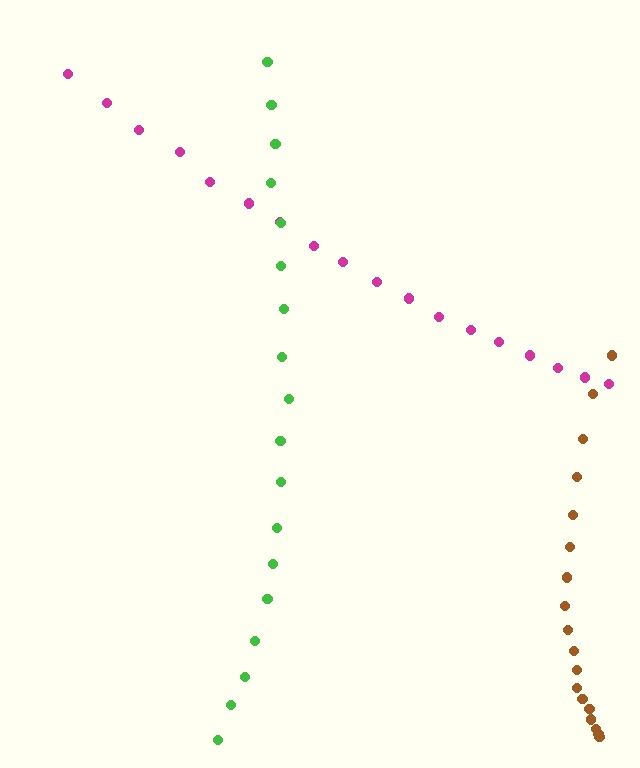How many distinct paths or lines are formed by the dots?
There are 3 distinct paths.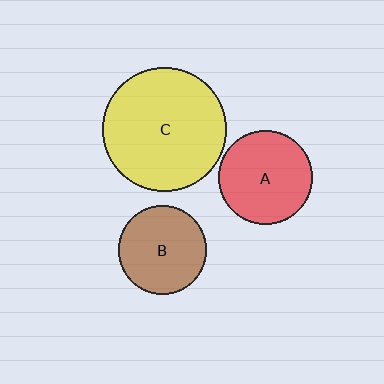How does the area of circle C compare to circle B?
Approximately 2.0 times.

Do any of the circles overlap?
No, none of the circles overlap.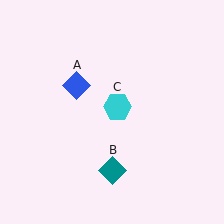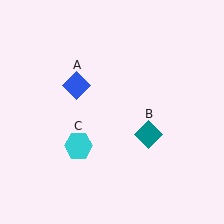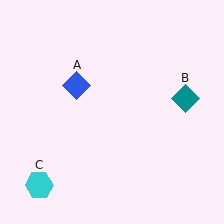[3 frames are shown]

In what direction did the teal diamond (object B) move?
The teal diamond (object B) moved up and to the right.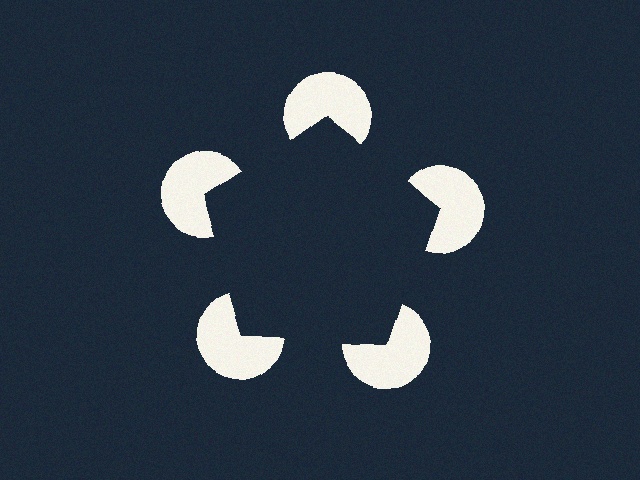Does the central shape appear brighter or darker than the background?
It typically appears slightly darker than the background, even though no actual brightness change is drawn.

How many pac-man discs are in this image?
There are 5 — one at each vertex of the illusory pentagon.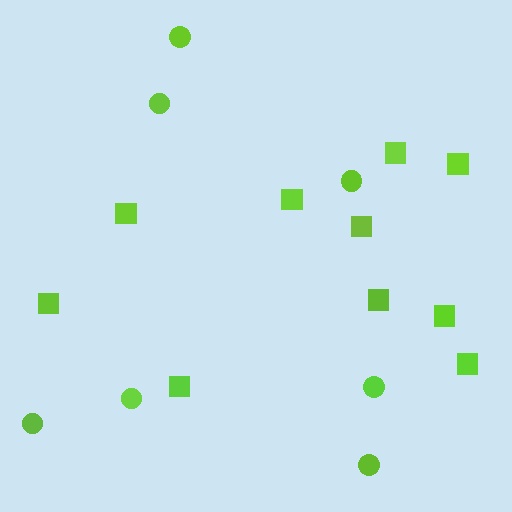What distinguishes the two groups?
There are 2 groups: one group of circles (7) and one group of squares (10).